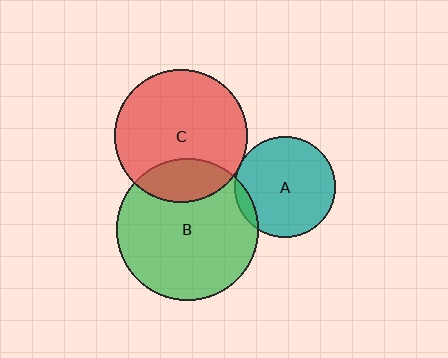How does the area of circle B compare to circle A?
Approximately 2.0 times.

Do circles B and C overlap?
Yes.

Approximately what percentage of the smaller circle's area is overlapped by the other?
Approximately 20%.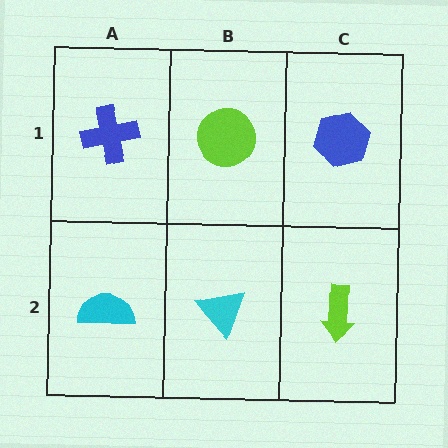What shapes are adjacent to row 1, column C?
A lime arrow (row 2, column C), a lime circle (row 1, column B).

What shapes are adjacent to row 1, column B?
A cyan triangle (row 2, column B), a blue cross (row 1, column A), a blue hexagon (row 1, column C).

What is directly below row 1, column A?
A cyan semicircle.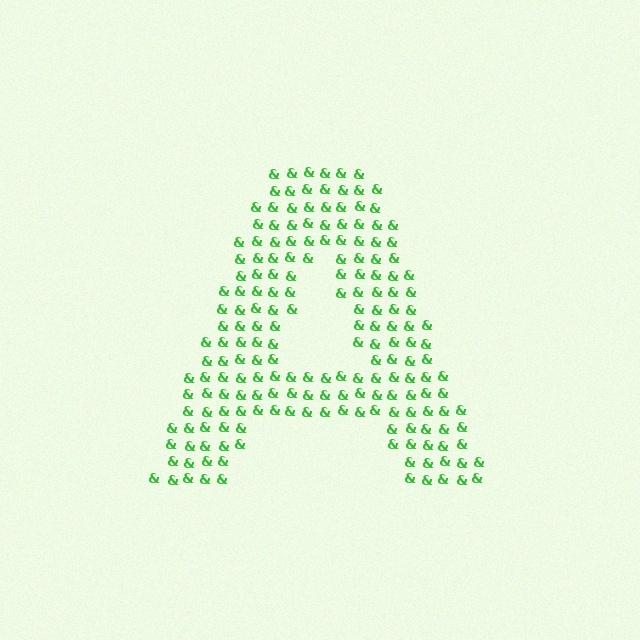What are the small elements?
The small elements are ampersands.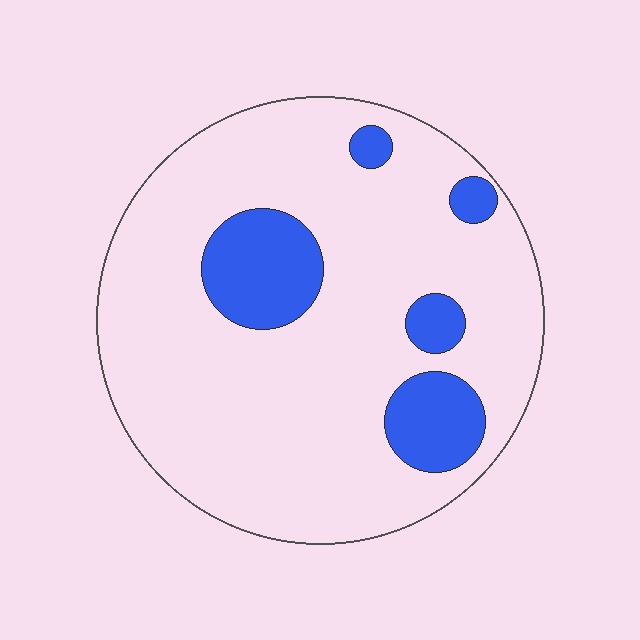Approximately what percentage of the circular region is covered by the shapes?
Approximately 15%.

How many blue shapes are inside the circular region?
5.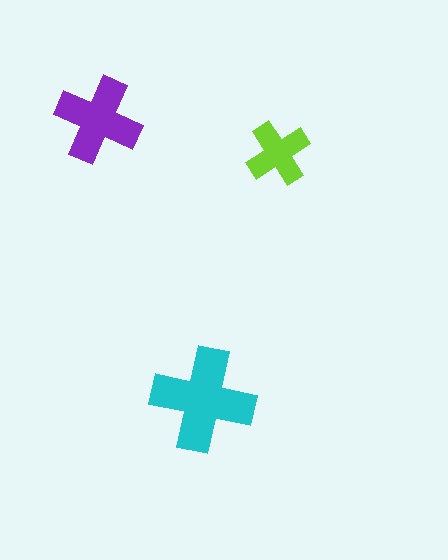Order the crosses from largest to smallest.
the cyan one, the purple one, the lime one.